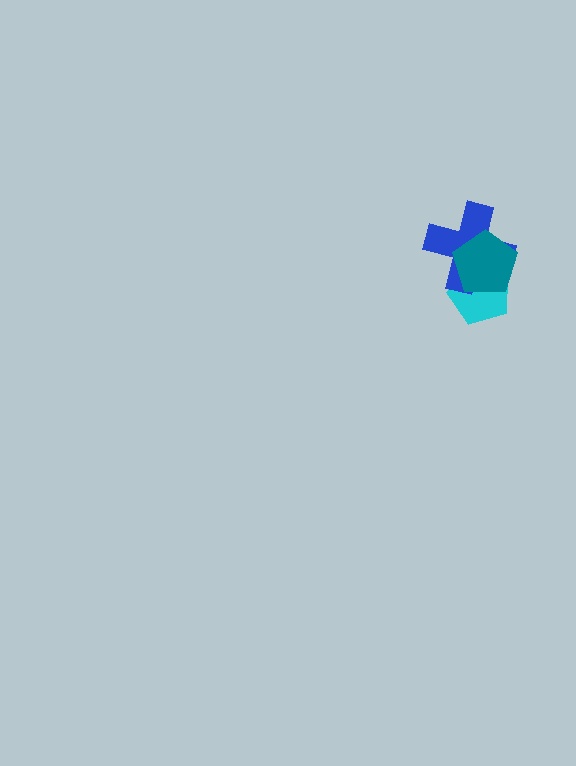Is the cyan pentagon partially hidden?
Yes, it is partially covered by another shape.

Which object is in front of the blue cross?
The teal pentagon is in front of the blue cross.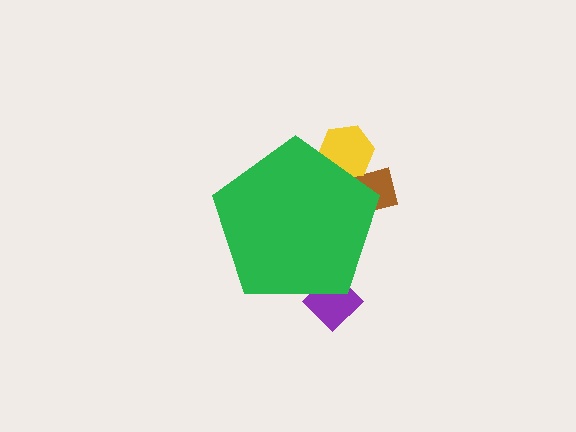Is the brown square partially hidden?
Yes, the brown square is partially hidden behind the green pentagon.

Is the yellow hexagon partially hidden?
Yes, the yellow hexagon is partially hidden behind the green pentagon.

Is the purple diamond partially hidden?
Yes, the purple diamond is partially hidden behind the green pentagon.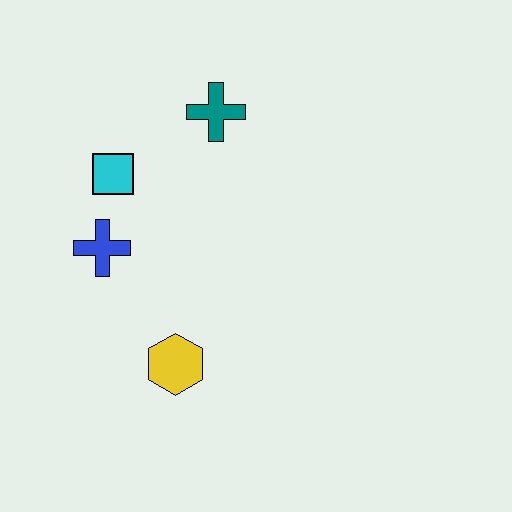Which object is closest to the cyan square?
The blue cross is closest to the cyan square.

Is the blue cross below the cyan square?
Yes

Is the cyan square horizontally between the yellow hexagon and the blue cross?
Yes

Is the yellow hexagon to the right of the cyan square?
Yes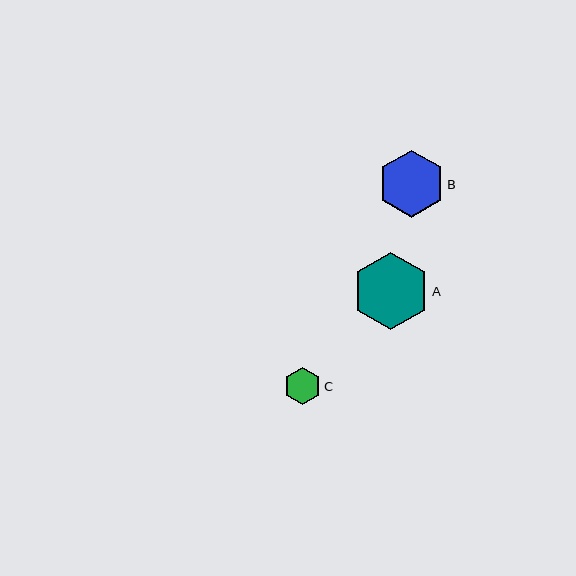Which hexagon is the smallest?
Hexagon C is the smallest with a size of approximately 37 pixels.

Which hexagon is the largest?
Hexagon A is the largest with a size of approximately 77 pixels.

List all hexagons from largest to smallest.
From largest to smallest: A, B, C.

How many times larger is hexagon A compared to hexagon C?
Hexagon A is approximately 2.1 times the size of hexagon C.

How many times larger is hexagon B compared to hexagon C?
Hexagon B is approximately 1.8 times the size of hexagon C.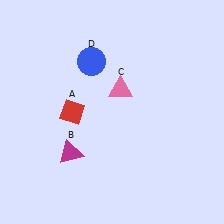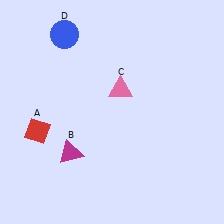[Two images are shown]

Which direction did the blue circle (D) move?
The blue circle (D) moved up.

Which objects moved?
The objects that moved are: the red diamond (A), the blue circle (D).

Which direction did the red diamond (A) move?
The red diamond (A) moved left.